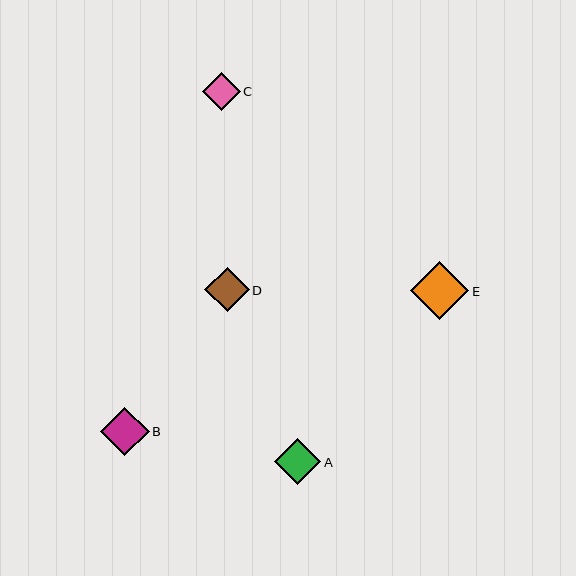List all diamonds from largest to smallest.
From largest to smallest: E, B, A, D, C.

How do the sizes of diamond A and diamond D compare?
Diamond A and diamond D are approximately the same size.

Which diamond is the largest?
Diamond E is the largest with a size of approximately 58 pixels.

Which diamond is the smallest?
Diamond C is the smallest with a size of approximately 38 pixels.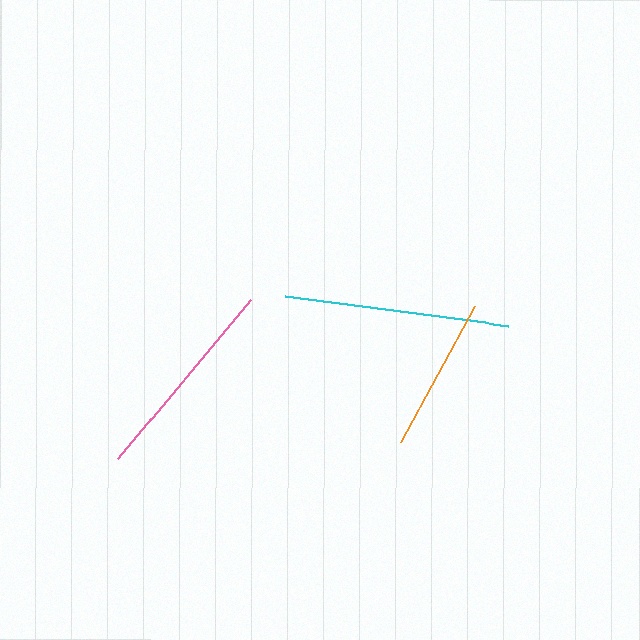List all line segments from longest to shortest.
From longest to shortest: cyan, pink, orange.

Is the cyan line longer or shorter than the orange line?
The cyan line is longer than the orange line.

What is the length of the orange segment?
The orange segment is approximately 156 pixels long.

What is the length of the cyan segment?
The cyan segment is approximately 225 pixels long.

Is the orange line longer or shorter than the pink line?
The pink line is longer than the orange line.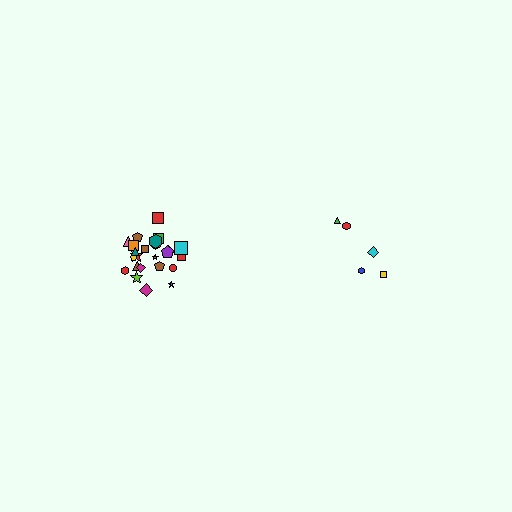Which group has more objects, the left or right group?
The left group.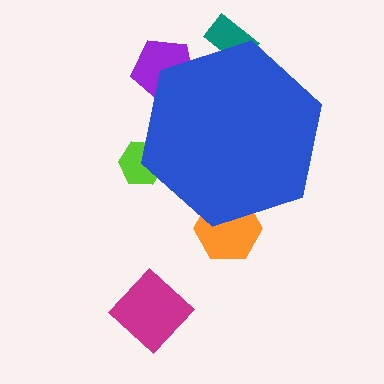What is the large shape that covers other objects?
A blue hexagon.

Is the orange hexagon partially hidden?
Yes, the orange hexagon is partially hidden behind the blue hexagon.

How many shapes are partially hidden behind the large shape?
4 shapes are partially hidden.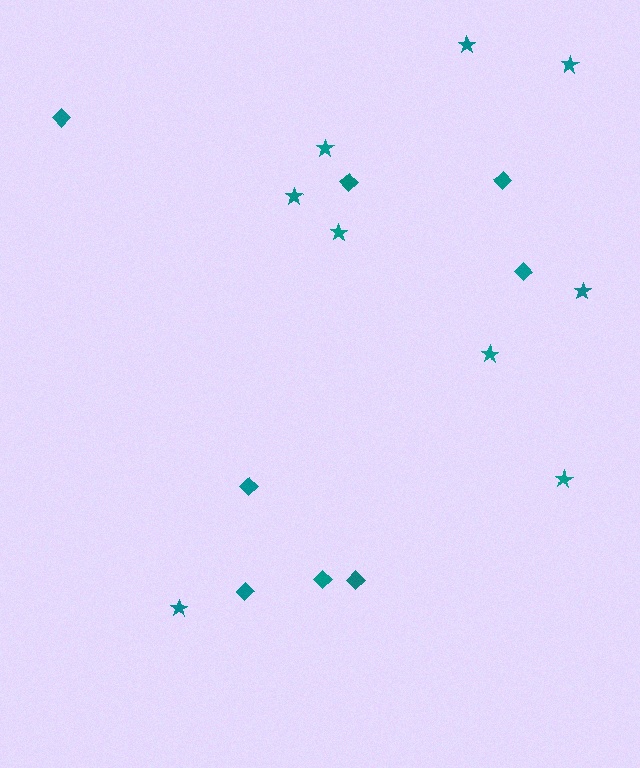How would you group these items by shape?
There are 2 groups: one group of stars (9) and one group of diamonds (8).